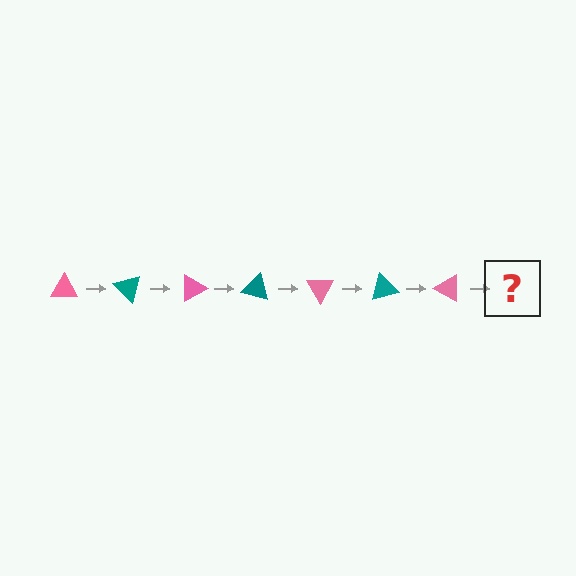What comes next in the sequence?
The next element should be a teal triangle, rotated 315 degrees from the start.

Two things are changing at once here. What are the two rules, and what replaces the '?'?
The two rules are that it rotates 45 degrees each step and the color cycles through pink and teal. The '?' should be a teal triangle, rotated 315 degrees from the start.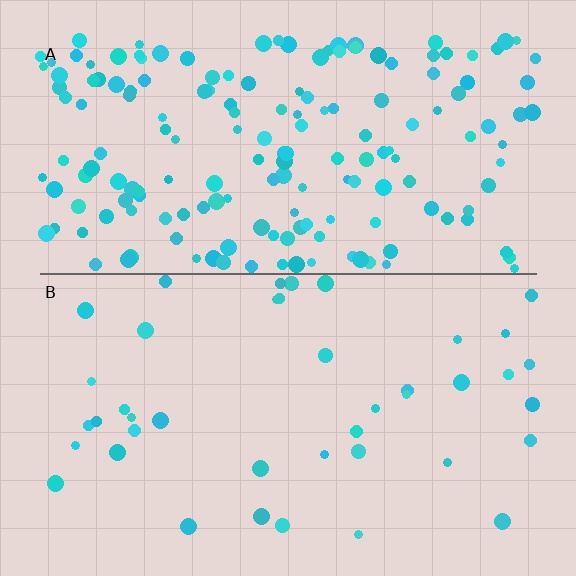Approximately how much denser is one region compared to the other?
Approximately 4.2× — region A over region B.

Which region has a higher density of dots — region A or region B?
A (the top).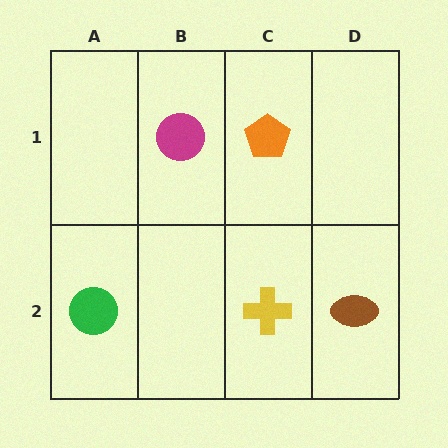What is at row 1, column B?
A magenta circle.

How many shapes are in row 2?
3 shapes.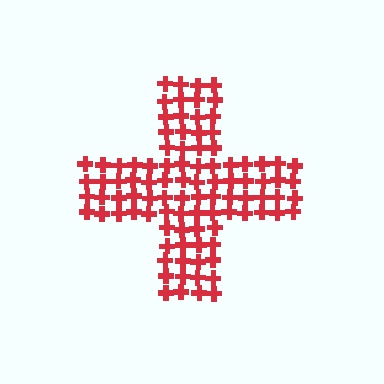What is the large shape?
The large shape is a cross.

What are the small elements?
The small elements are crosses.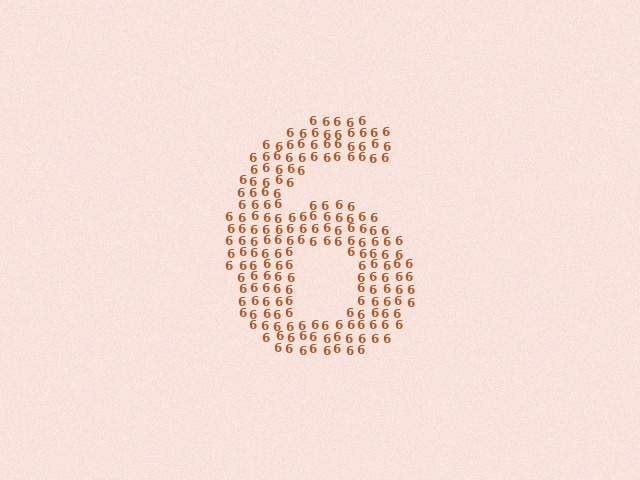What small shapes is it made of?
It is made of small digit 6's.